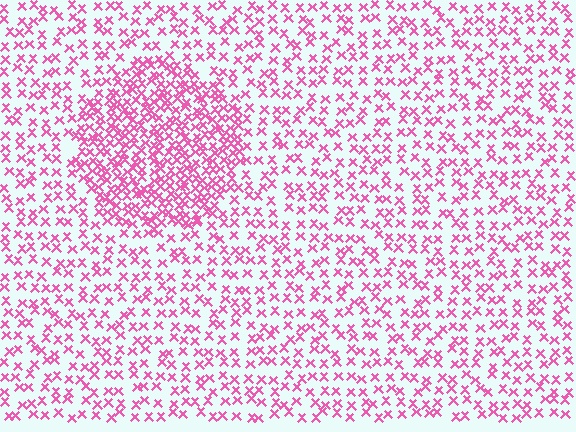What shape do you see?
I see a circle.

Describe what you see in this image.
The image contains small pink elements arranged at two different densities. A circle-shaped region is visible where the elements are more densely packed than the surrounding area.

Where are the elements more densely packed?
The elements are more densely packed inside the circle boundary.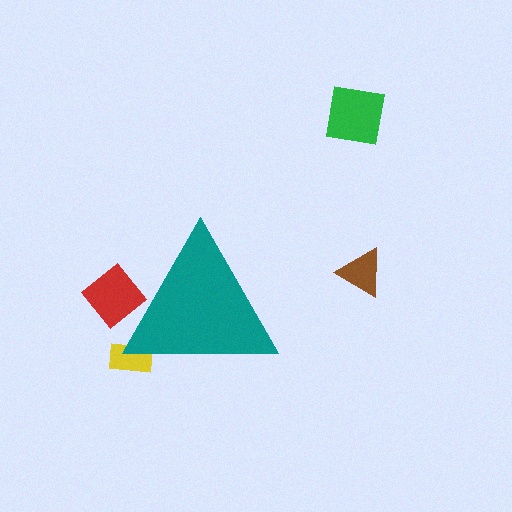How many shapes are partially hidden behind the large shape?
2 shapes are partially hidden.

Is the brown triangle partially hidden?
No, the brown triangle is fully visible.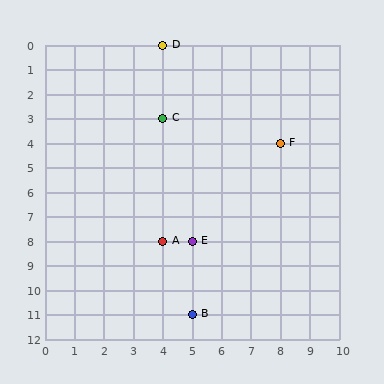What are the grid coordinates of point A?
Point A is at grid coordinates (4, 8).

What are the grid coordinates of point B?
Point B is at grid coordinates (5, 11).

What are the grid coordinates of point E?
Point E is at grid coordinates (5, 8).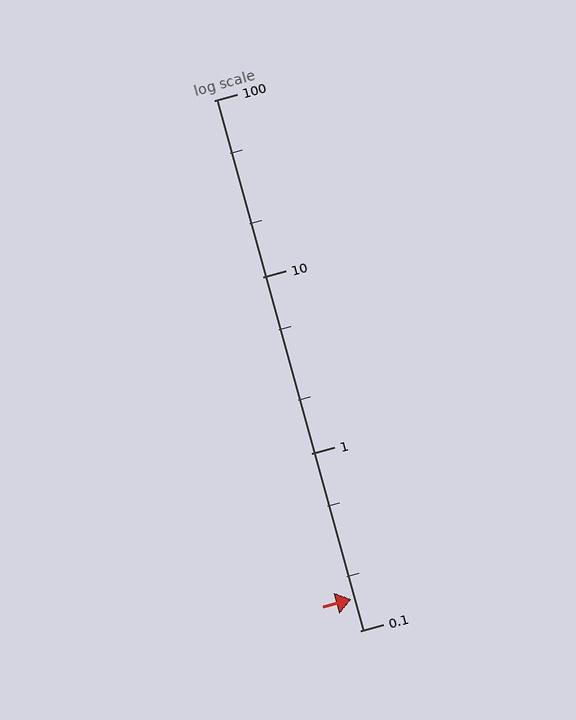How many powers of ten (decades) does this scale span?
The scale spans 3 decades, from 0.1 to 100.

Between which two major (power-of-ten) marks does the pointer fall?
The pointer is between 0.1 and 1.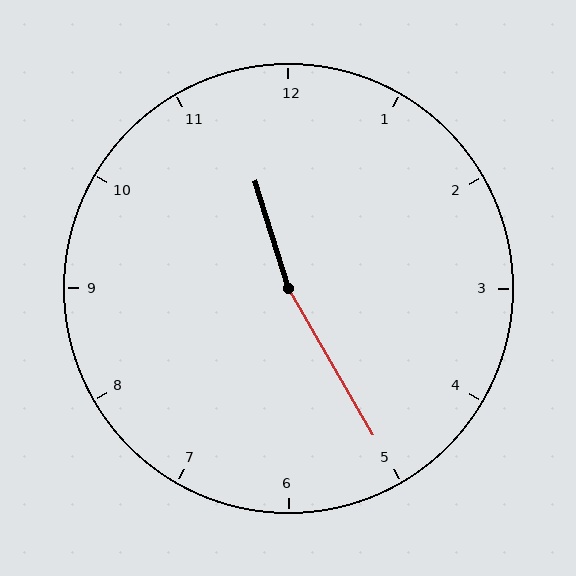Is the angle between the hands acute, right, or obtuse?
It is obtuse.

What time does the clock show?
11:25.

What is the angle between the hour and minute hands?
Approximately 168 degrees.